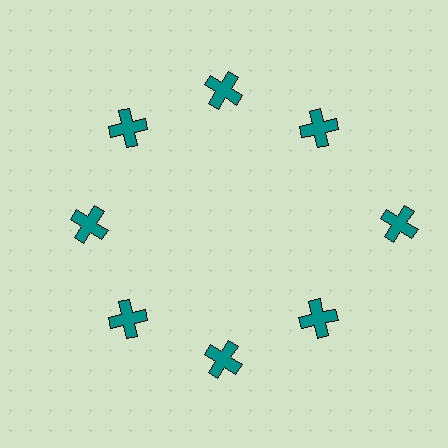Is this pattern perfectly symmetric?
No. The 8 teal crosses are arranged in a ring, but one element near the 3 o'clock position is pushed outward from the center, breaking the 8-fold rotational symmetry.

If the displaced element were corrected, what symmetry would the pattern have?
It would have 8-fold rotational symmetry — the pattern would map onto itself every 45 degrees.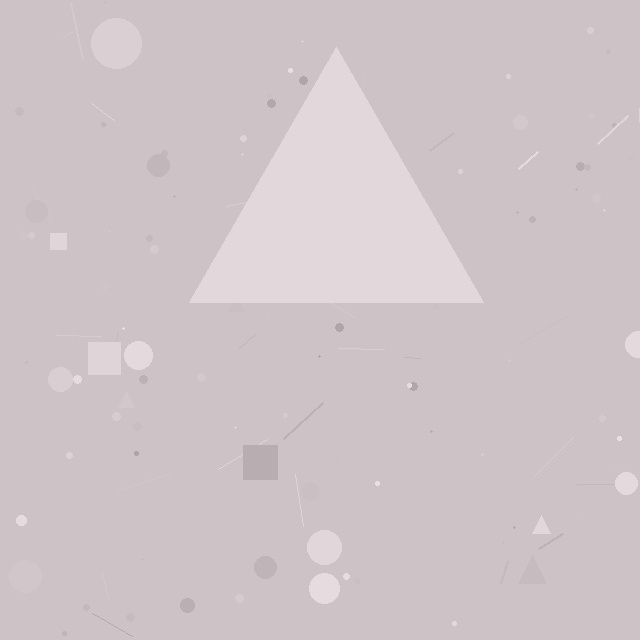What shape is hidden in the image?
A triangle is hidden in the image.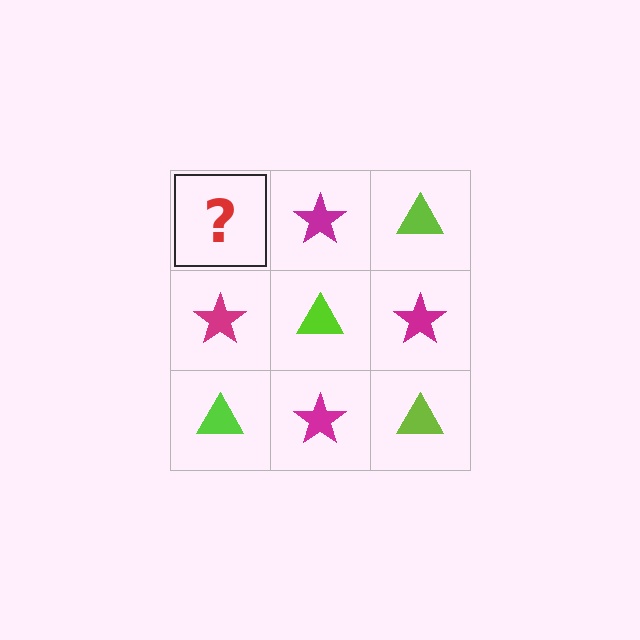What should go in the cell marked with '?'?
The missing cell should contain a lime triangle.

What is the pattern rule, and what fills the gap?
The rule is that it alternates lime triangle and magenta star in a checkerboard pattern. The gap should be filled with a lime triangle.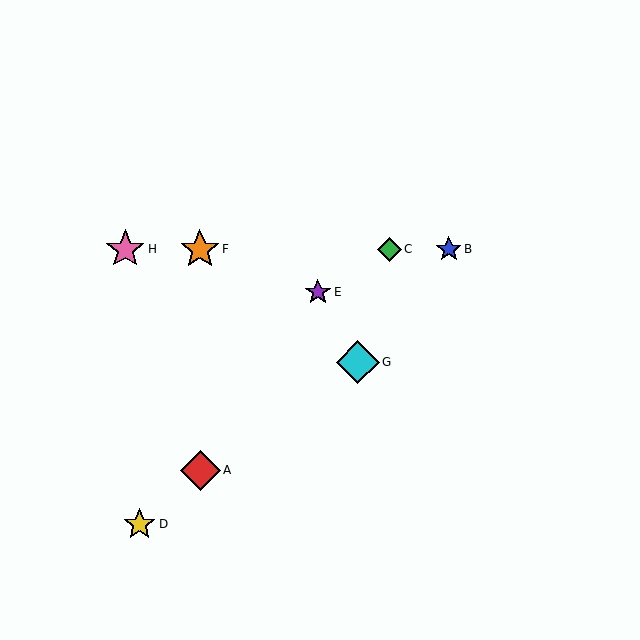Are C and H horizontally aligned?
Yes, both are at y≈249.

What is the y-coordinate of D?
Object D is at y≈524.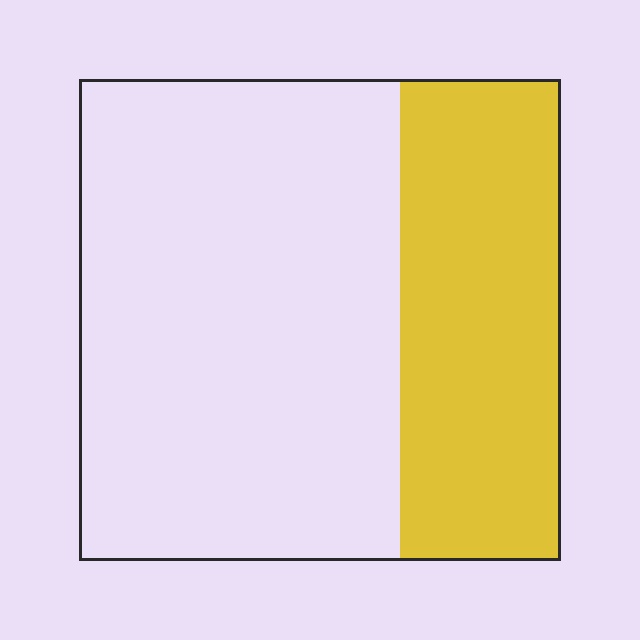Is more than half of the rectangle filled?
No.